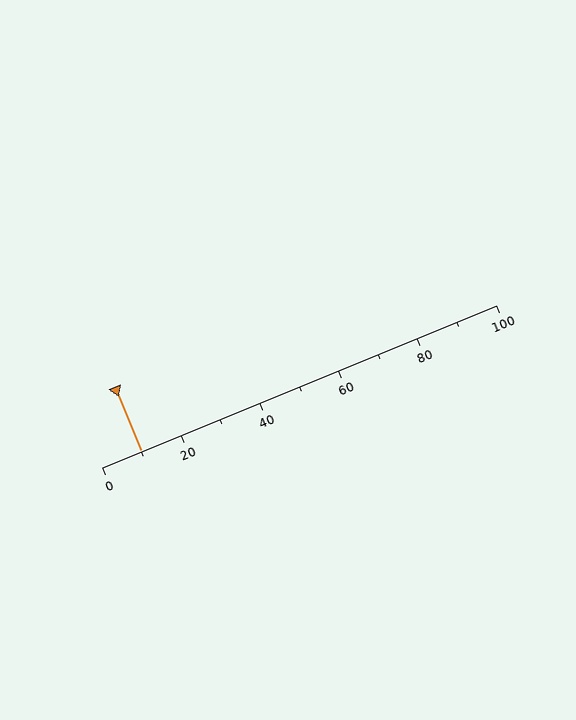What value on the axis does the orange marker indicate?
The marker indicates approximately 10.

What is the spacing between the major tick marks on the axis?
The major ticks are spaced 20 apart.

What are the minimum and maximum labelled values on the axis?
The axis runs from 0 to 100.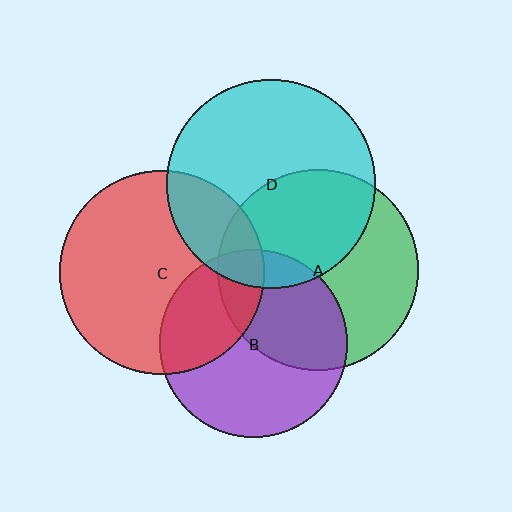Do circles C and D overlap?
Yes.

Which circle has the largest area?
Circle D (cyan).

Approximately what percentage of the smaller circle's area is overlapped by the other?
Approximately 20%.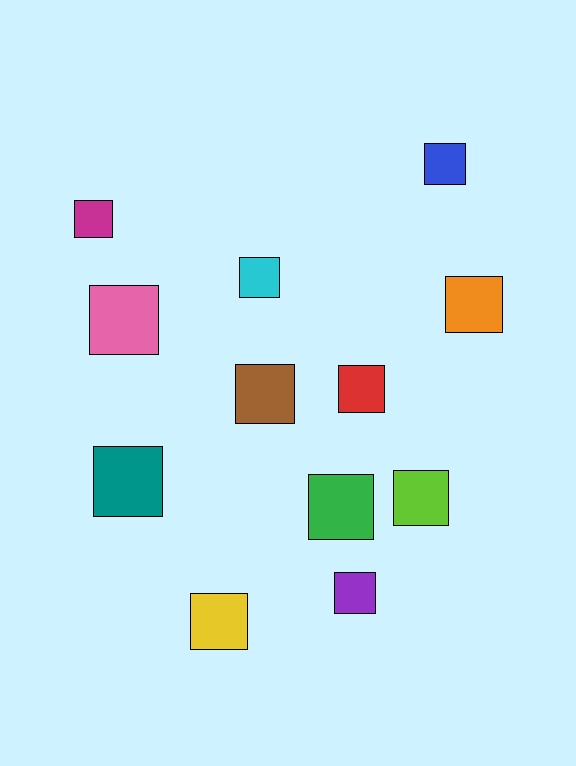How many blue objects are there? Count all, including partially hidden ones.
There is 1 blue object.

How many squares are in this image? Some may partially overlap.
There are 12 squares.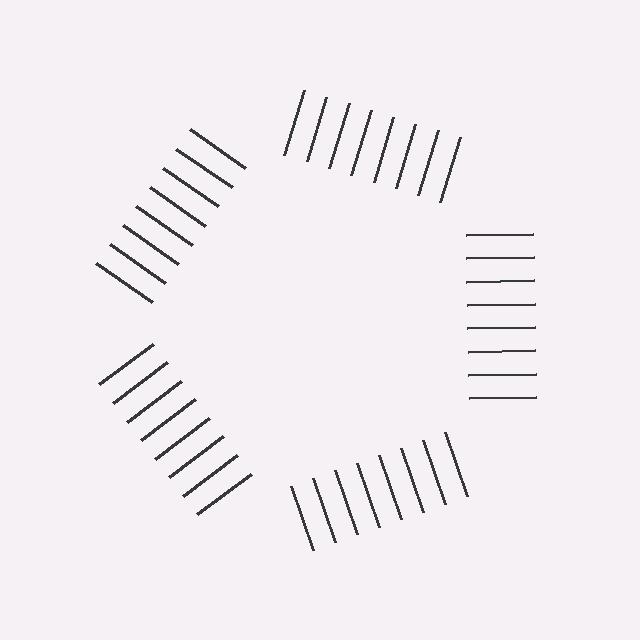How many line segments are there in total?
40 — 8 along each of the 5 edges.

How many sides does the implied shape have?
5 sides — the line-ends trace a pentagon.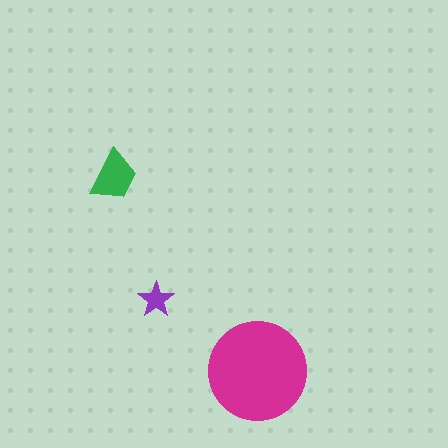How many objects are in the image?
There are 3 objects in the image.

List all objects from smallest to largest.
The purple star, the green trapezoid, the magenta circle.